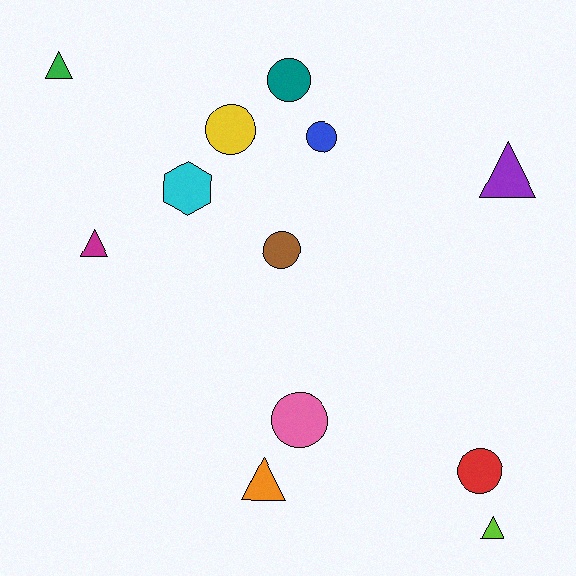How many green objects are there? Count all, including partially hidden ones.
There is 1 green object.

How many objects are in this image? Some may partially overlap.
There are 12 objects.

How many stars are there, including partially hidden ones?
There are no stars.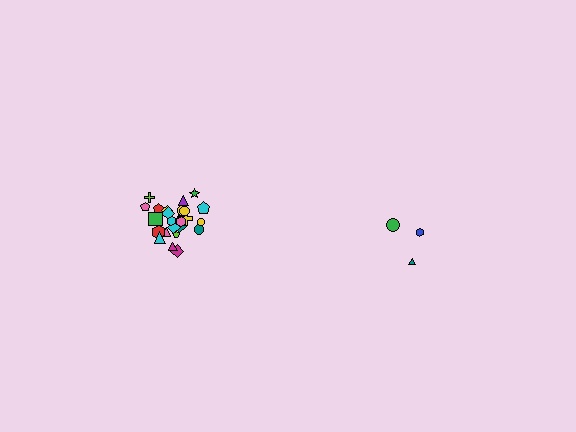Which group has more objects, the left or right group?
The left group.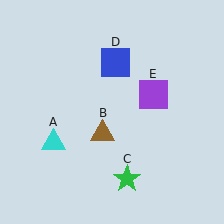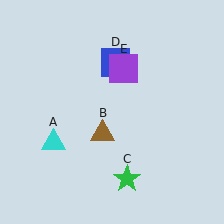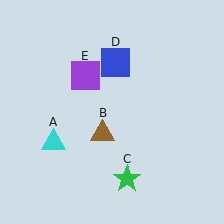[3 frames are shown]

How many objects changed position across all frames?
1 object changed position: purple square (object E).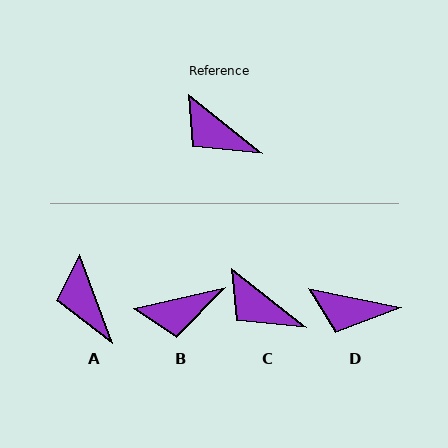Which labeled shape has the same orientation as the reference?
C.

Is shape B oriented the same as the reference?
No, it is off by about 51 degrees.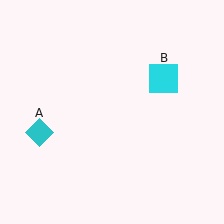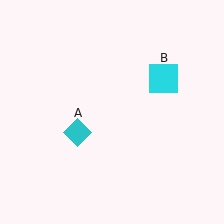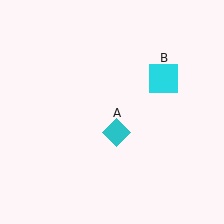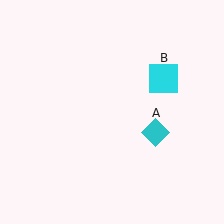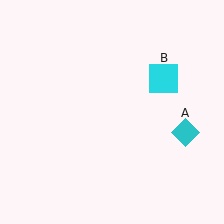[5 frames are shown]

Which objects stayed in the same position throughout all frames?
Cyan square (object B) remained stationary.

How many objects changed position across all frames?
1 object changed position: cyan diamond (object A).